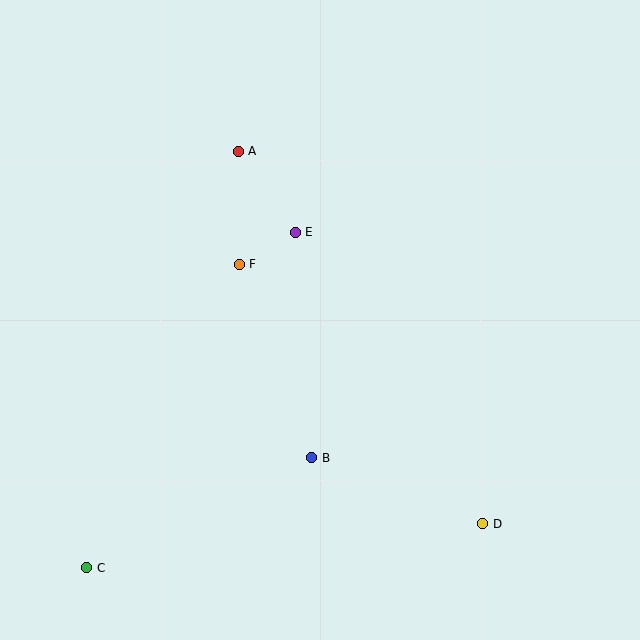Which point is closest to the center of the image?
Point E at (295, 232) is closest to the center.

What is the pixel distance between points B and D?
The distance between B and D is 183 pixels.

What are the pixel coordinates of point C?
Point C is at (87, 568).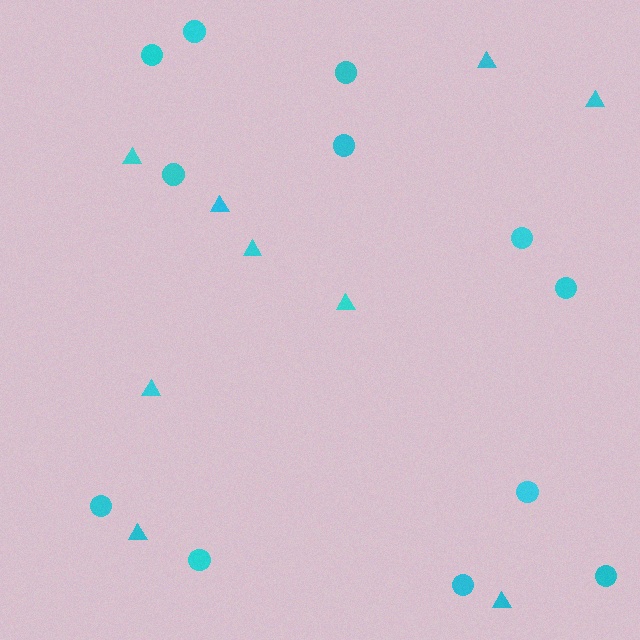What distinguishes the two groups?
There are 2 groups: one group of circles (12) and one group of triangles (9).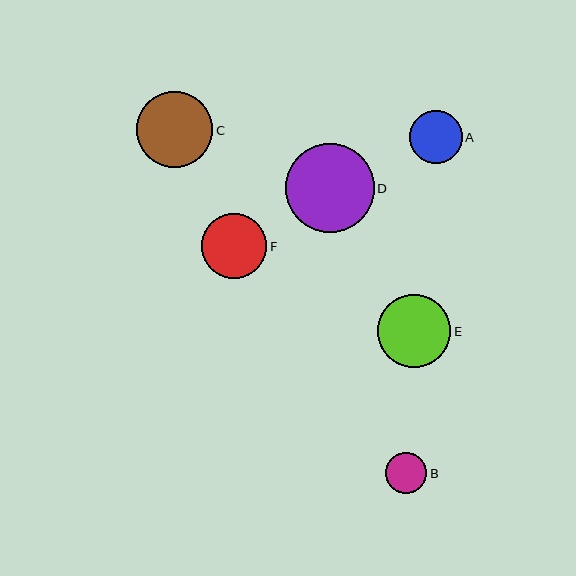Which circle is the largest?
Circle D is the largest with a size of approximately 89 pixels.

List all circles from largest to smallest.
From largest to smallest: D, C, E, F, A, B.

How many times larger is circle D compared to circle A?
Circle D is approximately 1.7 times the size of circle A.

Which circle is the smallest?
Circle B is the smallest with a size of approximately 41 pixels.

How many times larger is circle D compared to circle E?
Circle D is approximately 1.2 times the size of circle E.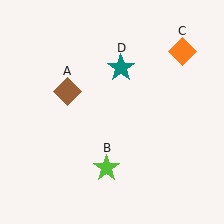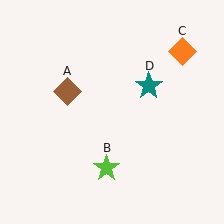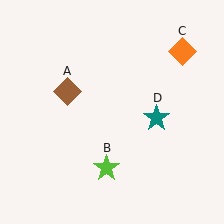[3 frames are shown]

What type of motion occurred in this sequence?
The teal star (object D) rotated clockwise around the center of the scene.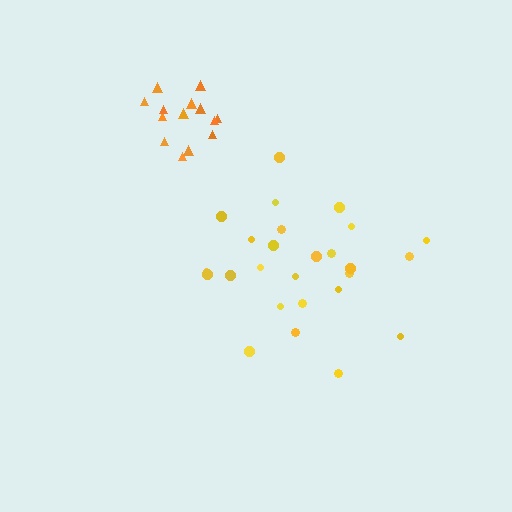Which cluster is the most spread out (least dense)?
Yellow.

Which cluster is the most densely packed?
Orange.